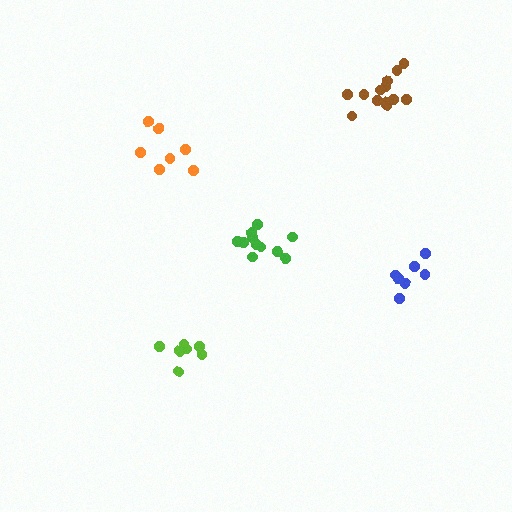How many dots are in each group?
Group 1: 7 dots, Group 2: 8 dots, Group 3: 7 dots, Group 4: 13 dots, Group 5: 11 dots (46 total).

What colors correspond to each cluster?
The clusters are colored: orange, lime, blue, brown, green.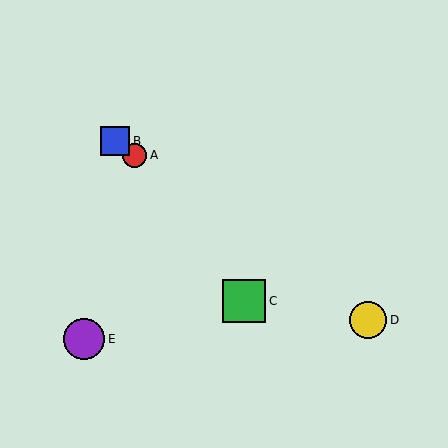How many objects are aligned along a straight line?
3 objects (A, B, D) are aligned along a straight line.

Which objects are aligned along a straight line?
Objects A, B, D are aligned along a straight line.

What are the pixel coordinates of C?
Object C is at (244, 301).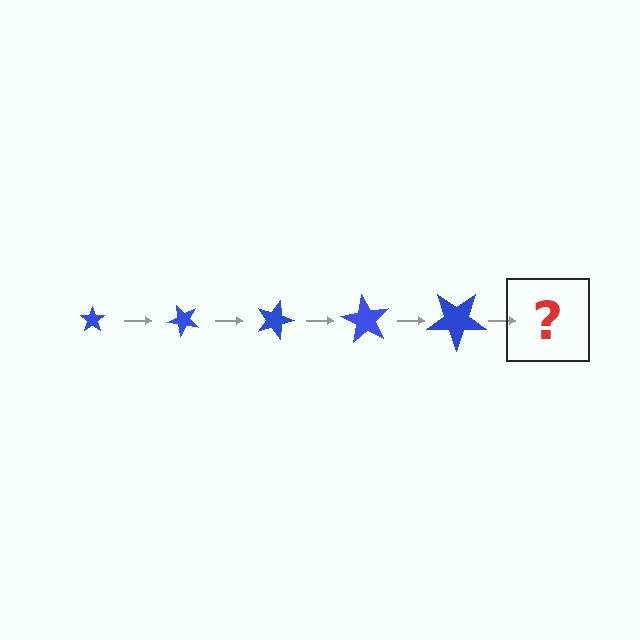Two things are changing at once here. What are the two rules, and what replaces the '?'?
The two rules are that the star grows larger each step and it rotates 45 degrees each step. The '?' should be a star, larger than the previous one and rotated 225 degrees from the start.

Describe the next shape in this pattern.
It should be a star, larger than the previous one and rotated 225 degrees from the start.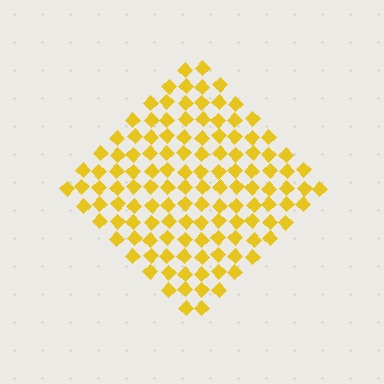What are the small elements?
The small elements are diamonds.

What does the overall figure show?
The overall figure shows a diamond.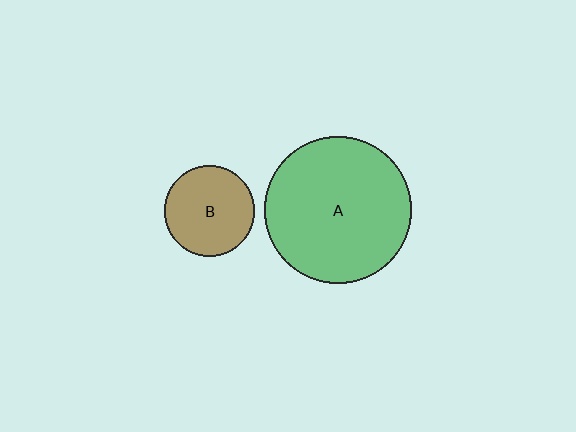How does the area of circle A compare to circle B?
Approximately 2.6 times.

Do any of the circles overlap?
No, none of the circles overlap.